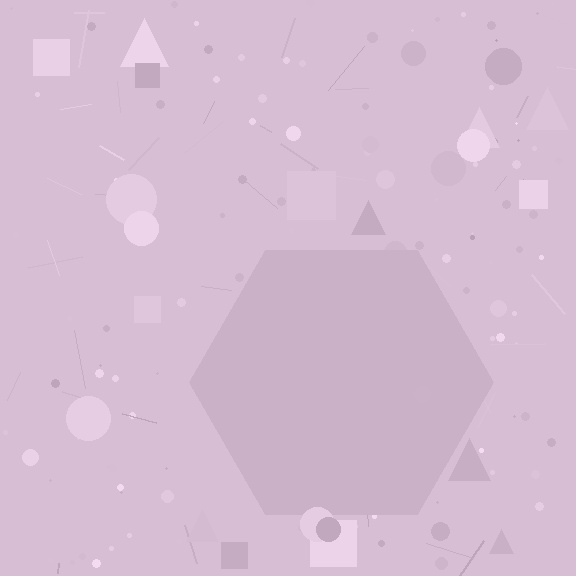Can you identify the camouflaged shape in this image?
The camouflaged shape is a hexagon.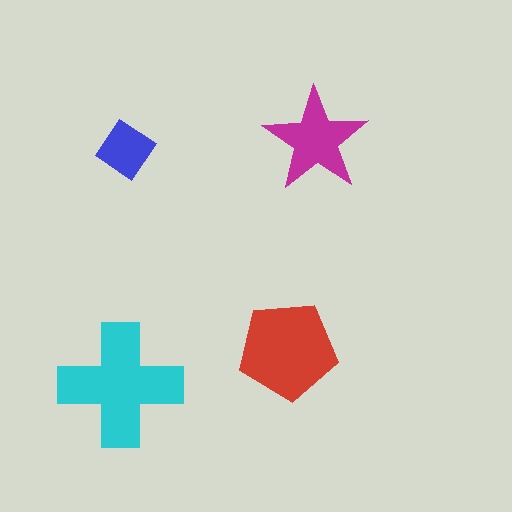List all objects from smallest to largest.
The blue diamond, the magenta star, the red pentagon, the cyan cross.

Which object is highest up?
The magenta star is topmost.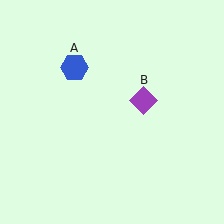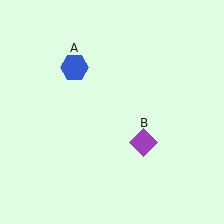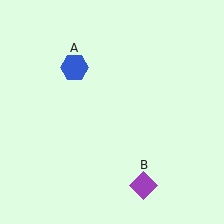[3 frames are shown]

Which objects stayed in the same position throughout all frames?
Blue hexagon (object A) remained stationary.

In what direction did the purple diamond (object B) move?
The purple diamond (object B) moved down.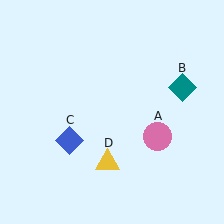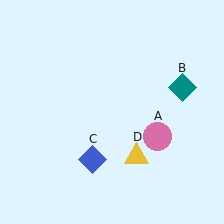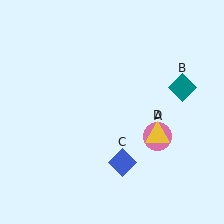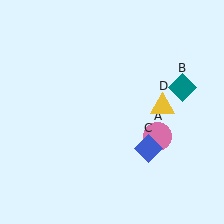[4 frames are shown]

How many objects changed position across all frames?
2 objects changed position: blue diamond (object C), yellow triangle (object D).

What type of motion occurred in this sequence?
The blue diamond (object C), yellow triangle (object D) rotated counterclockwise around the center of the scene.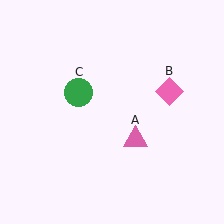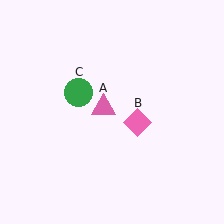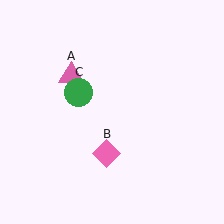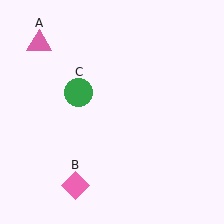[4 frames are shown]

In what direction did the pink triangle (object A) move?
The pink triangle (object A) moved up and to the left.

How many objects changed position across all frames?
2 objects changed position: pink triangle (object A), pink diamond (object B).